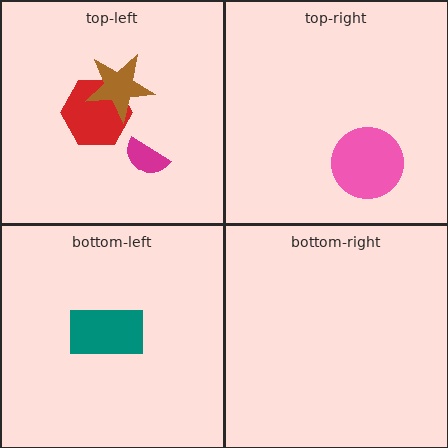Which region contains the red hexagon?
The top-left region.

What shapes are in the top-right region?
The pink circle.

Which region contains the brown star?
The top-left region.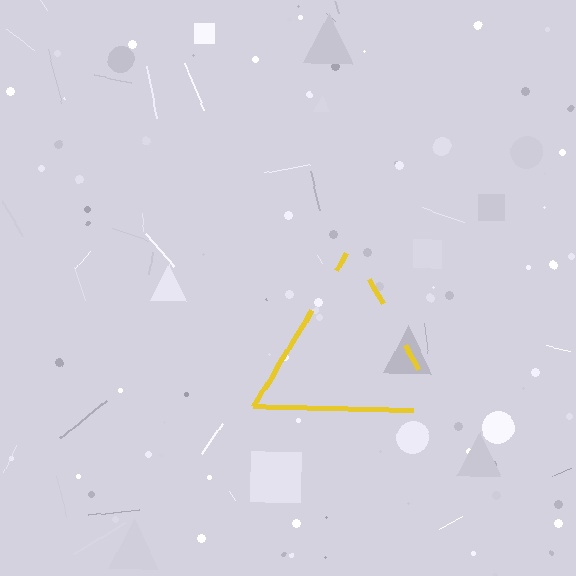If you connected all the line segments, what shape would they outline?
They would outline a triangle.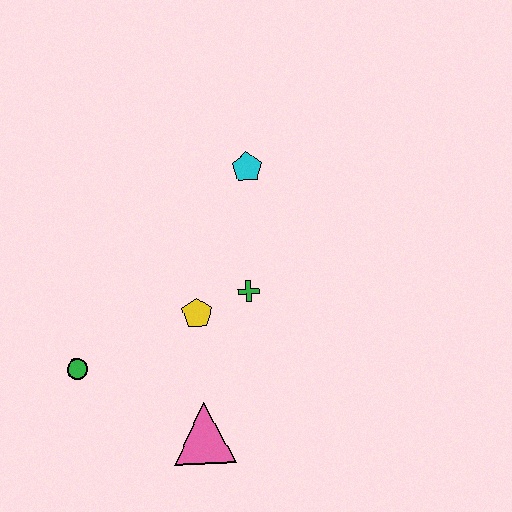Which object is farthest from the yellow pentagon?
The cyan pentagon is farthest from the yellow pentagon.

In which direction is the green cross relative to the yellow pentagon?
The green cross is to the right of the yellow pentagon.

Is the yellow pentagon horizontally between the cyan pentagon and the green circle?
Yes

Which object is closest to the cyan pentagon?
The green cross is closest to the cyan pentagon.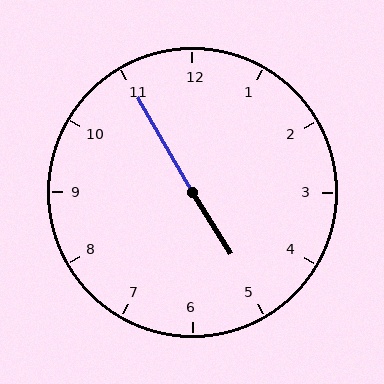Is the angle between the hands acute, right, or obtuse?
It is obtuse.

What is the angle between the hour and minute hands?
Approximately 178 degrees.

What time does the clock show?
4:55.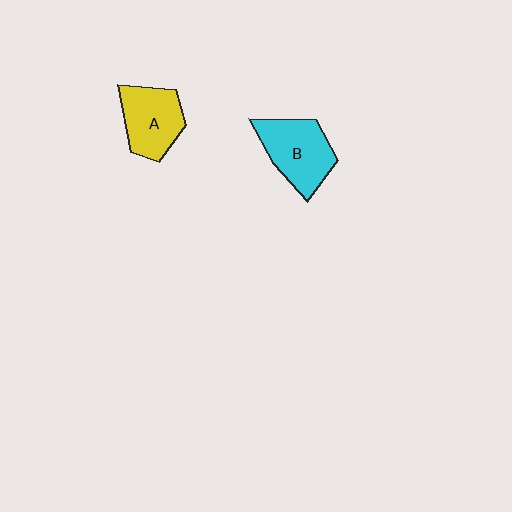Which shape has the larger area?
Shape B (cyan).